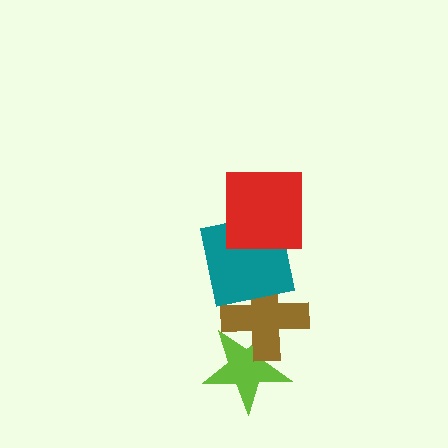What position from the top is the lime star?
The lime star is 4th from the top.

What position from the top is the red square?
The red square is 1st from the top.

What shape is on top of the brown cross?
The teal square is on top of the brown cross.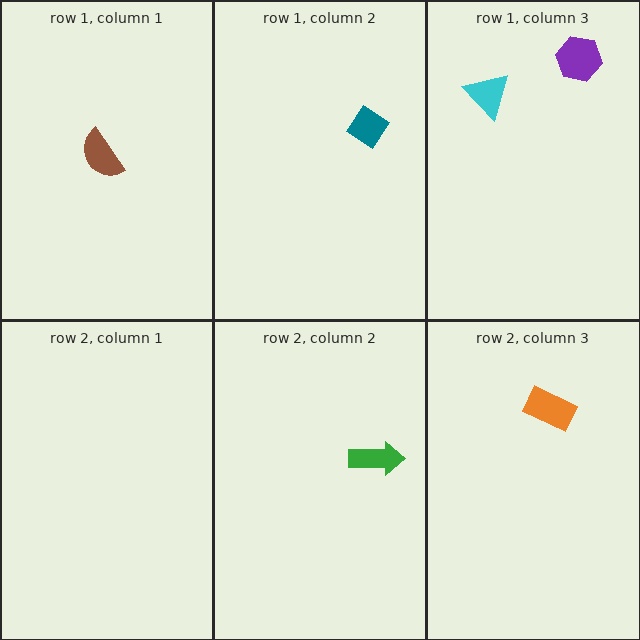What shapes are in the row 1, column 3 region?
The cyan triangle, the purple hexagon.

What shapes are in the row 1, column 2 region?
The teal diamond.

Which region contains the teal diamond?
The row 1, column 2 region.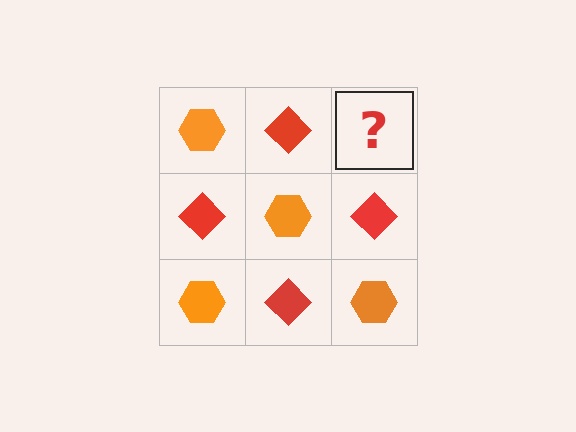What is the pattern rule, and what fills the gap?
The rule is that it alternates orange hexagon and red diamond in a checkerboard pattern. The gap should be filled with an orange hexagon.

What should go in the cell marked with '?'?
The missing cell should contain an orange hexagon.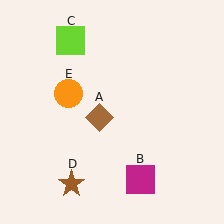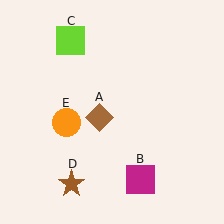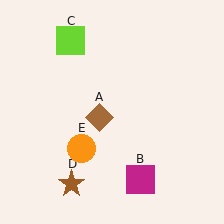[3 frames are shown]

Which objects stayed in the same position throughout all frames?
Brown diamond (object A) and magenta square (object B) and lime square (object C) and brown star (object D) remained stationary.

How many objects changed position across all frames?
1 object changed position: orange circle (object E).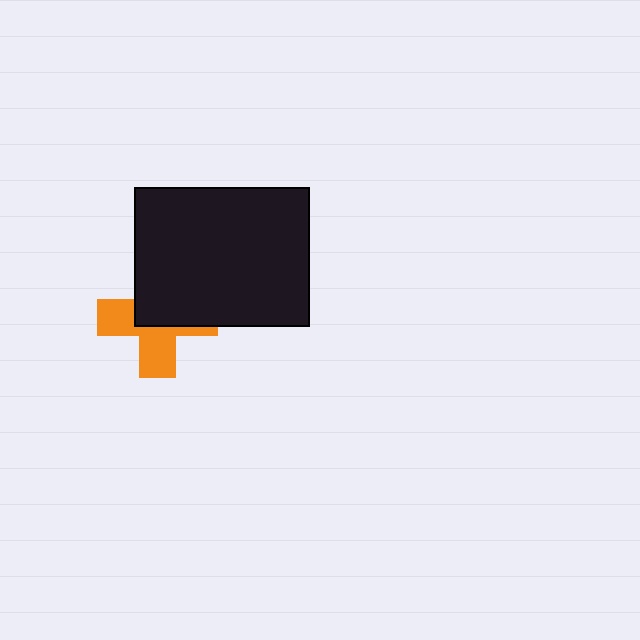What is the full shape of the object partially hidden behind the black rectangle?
The partially hidden object is an orange cross.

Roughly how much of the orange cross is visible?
About half of it is visible (roughly 47%).